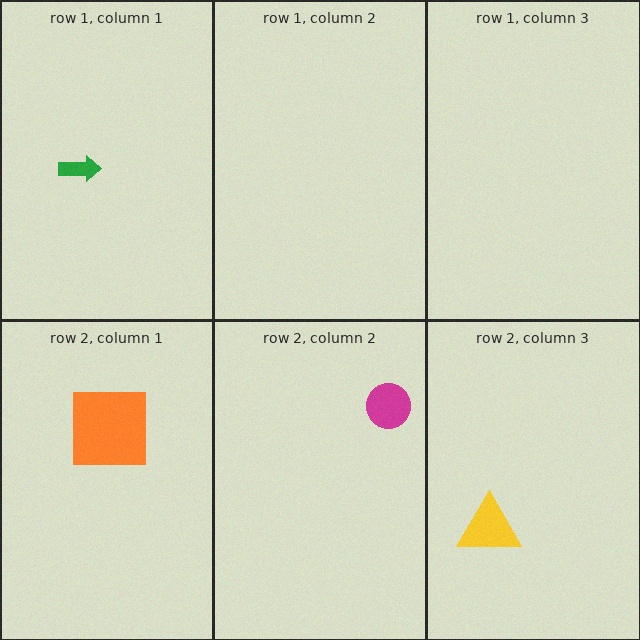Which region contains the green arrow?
The row 1, column 1 region.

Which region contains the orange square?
The row 2, column 1 region.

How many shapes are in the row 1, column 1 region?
1.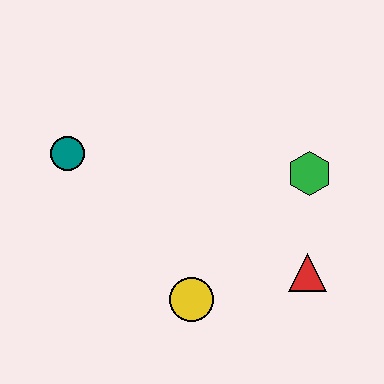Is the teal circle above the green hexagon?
Yes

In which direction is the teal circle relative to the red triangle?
The teal circle is to the left of the red triangle.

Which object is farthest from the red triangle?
The teal circle is farthest from the red triangle.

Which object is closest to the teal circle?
The yellow circle is closest to the teal circle.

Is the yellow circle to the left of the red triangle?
Yes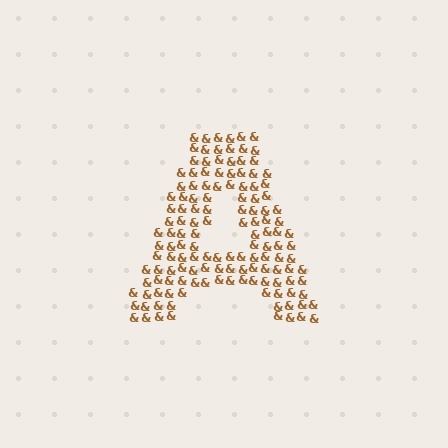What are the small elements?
The small elements are ampersands.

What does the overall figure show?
The overall figure shows the letter A.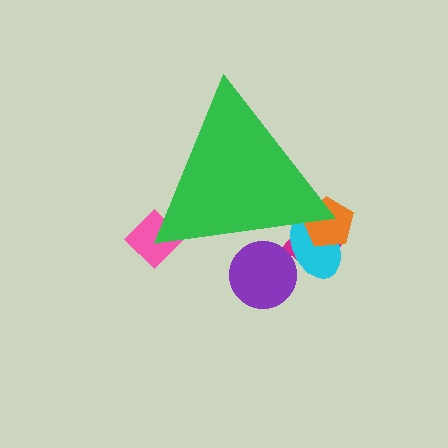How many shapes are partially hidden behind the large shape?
5 shapes are partially hidden.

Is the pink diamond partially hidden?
Yes, the pink diamond is partially hidden behind the green triangle.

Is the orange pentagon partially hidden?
Yes, the orange pentagon is partially hidden behind the green triangle.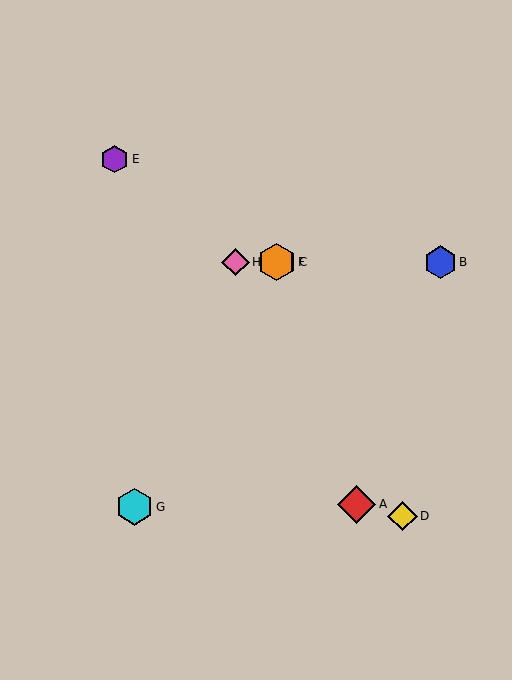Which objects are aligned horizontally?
Objects B, C, F, H are aligned horizontally.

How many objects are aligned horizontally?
4 objects (B, C, F, H) are aligned horizontally.